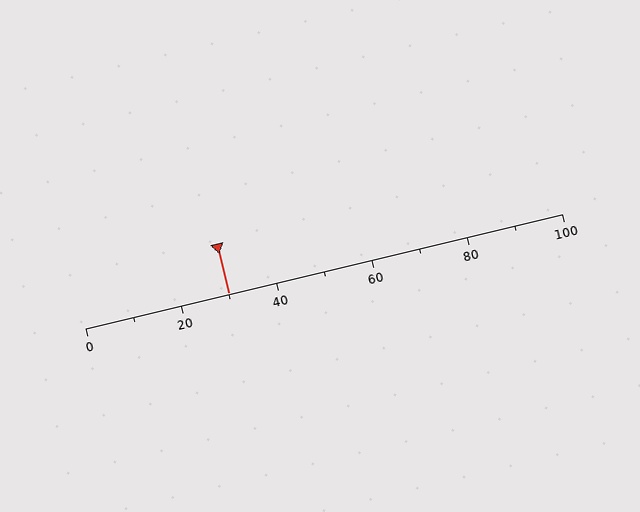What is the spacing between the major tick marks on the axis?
The major ticks are spaced 20 apart.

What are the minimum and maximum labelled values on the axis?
The axis runs from 0 to 100.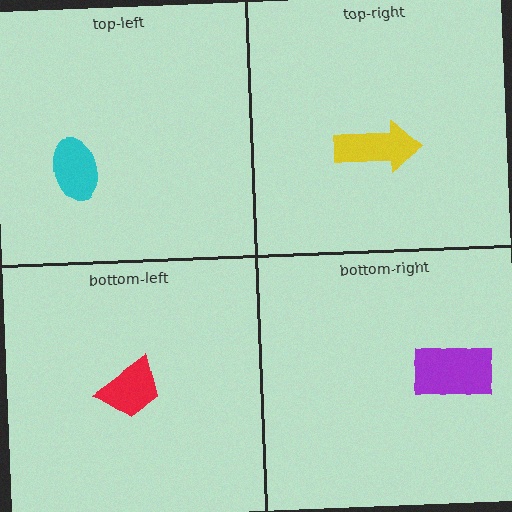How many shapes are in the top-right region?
1.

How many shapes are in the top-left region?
1.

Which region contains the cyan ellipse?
The top-left region.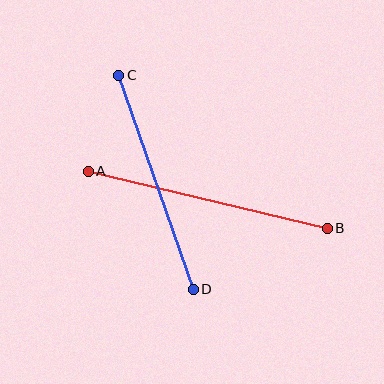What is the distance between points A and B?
The distance is approximately 245 pixels.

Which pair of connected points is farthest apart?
Points A and B are farthest apart.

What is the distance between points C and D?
The distance is approximately 227 pixels.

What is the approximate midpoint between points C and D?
The midpoint is at approximately (156, 182) pixels.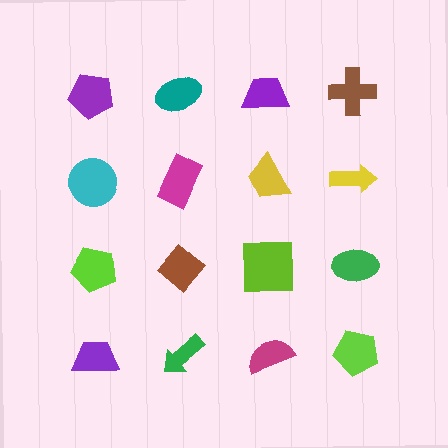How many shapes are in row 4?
4 shapes.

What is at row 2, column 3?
A yellow trapezoid.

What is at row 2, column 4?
A yellow arrow.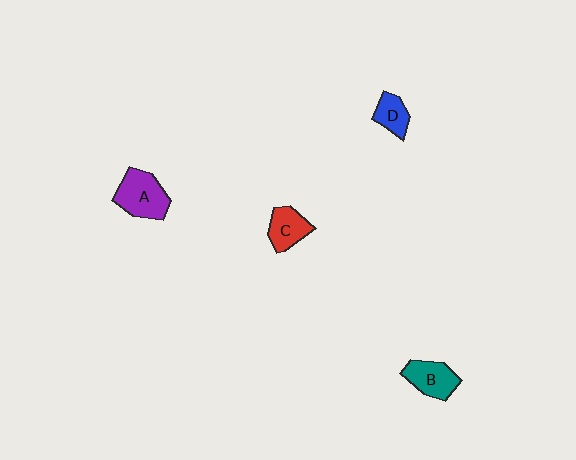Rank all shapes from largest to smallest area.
From largest to smallest: A (purple), B (teal), C (red), D (blue).